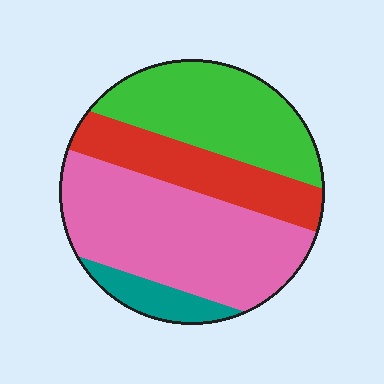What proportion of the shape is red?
Red covers roughly 20% of the shape.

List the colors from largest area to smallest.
From largest to smallest: pink, green, red, teal.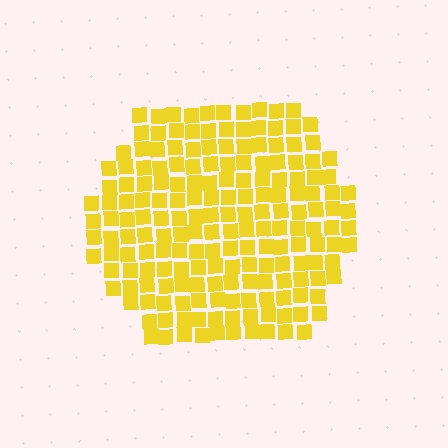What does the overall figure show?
The overall figure shows a hexagon.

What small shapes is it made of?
It is made of small squares.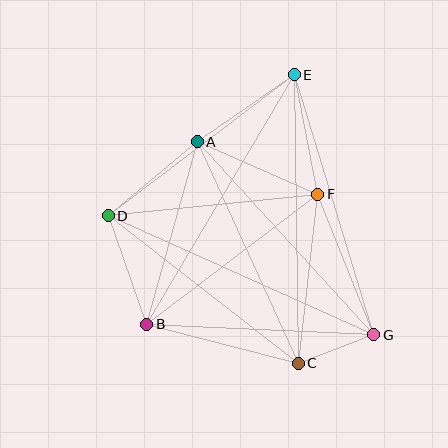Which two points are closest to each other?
Points C and G are closest to each other.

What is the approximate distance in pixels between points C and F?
The distance between C and F is approximately 170 pixels.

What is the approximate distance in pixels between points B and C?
The distance between B and C is approximately 156 pixels.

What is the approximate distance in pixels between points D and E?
The distance between D and E is approximately 233 pixels.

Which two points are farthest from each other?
Points D and G are farthest from each other.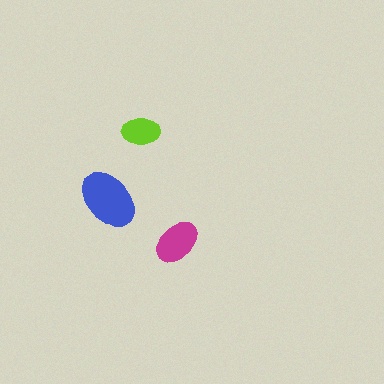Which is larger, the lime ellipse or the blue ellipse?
The blue one.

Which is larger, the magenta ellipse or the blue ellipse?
The blue one.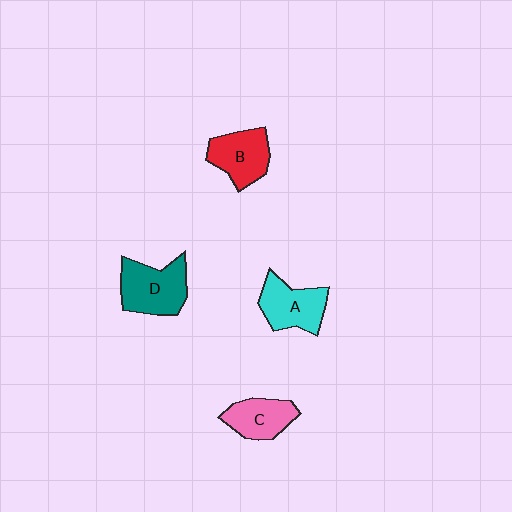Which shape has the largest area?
Shape D (teal).